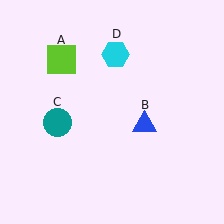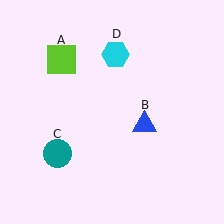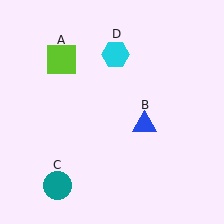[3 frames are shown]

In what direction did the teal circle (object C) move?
The teal circle (object C) moved down.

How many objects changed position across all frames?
1 object changed position: teal circle (object C).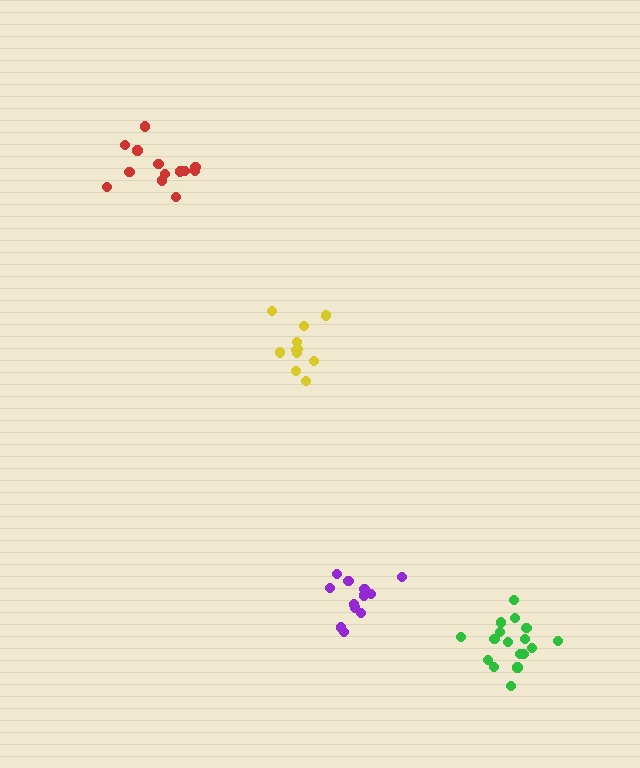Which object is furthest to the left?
The red cluster is leftmost.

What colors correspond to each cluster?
The clusters are colored: purple, green, yellow, red.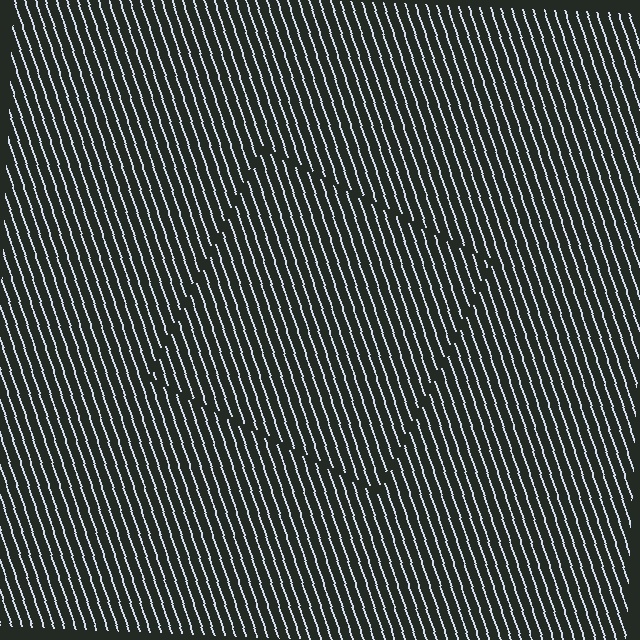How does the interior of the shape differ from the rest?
The interior of the shape contains the same grating, shifted by half a period — the contour is defined by the phase discontinuity where line-ends from the inner and outer gratings abut.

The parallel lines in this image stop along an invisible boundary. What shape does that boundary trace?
An illusory square. The interior of the shape contains the same grating, shifted by half a period — the contour is defined by the phase discontinuity where line-ends from the inner and outer gratings abut.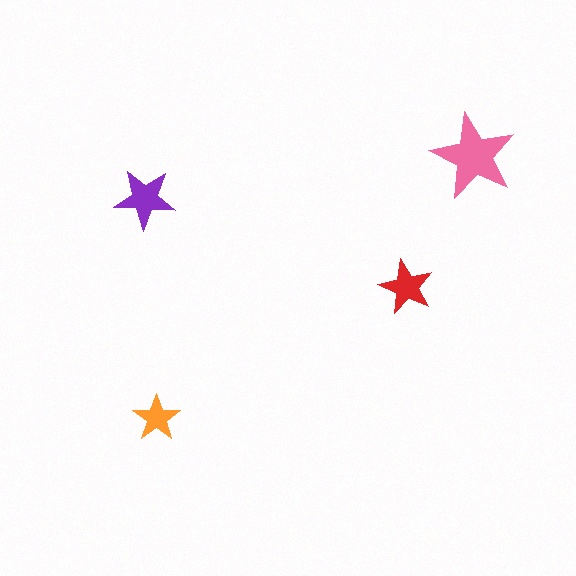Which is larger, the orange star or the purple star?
The purple one.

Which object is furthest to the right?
The pink star is rightmost.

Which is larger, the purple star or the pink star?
The pink one.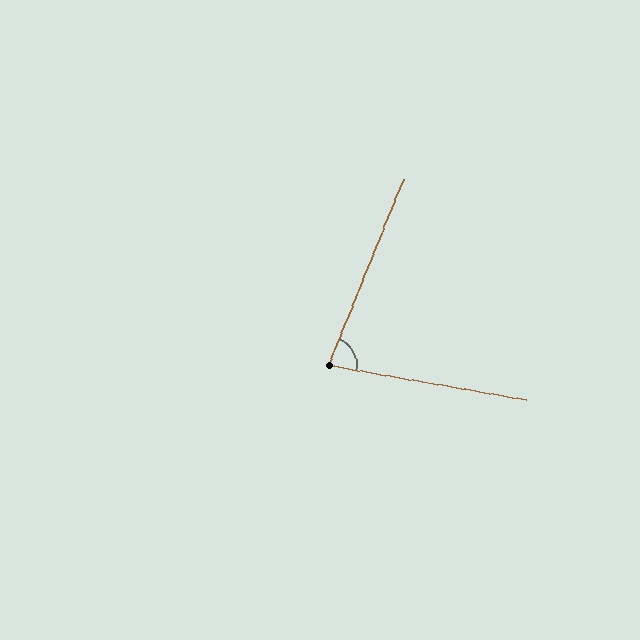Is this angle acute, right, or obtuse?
It is acute.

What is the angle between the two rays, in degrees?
Approximately 78 degrees.